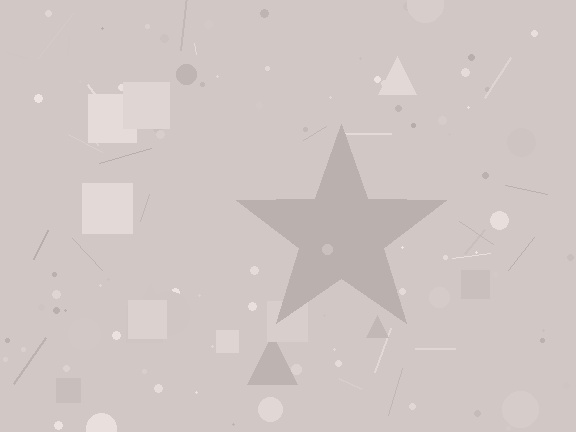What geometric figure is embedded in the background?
A star is embedded in the background.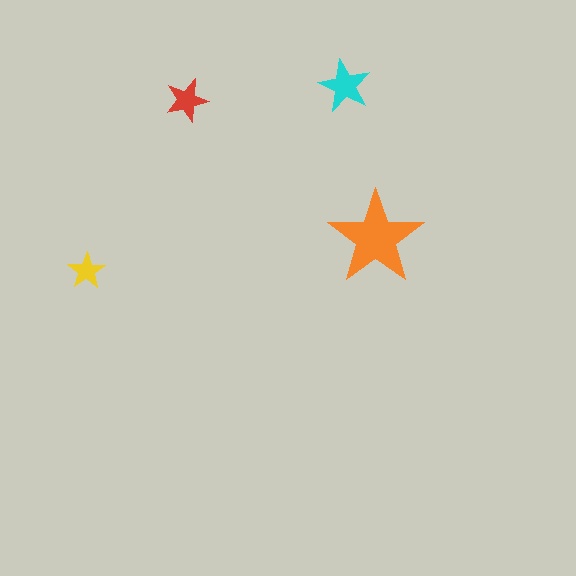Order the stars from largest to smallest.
the orange one, the cyan one, the red one, the yellow one.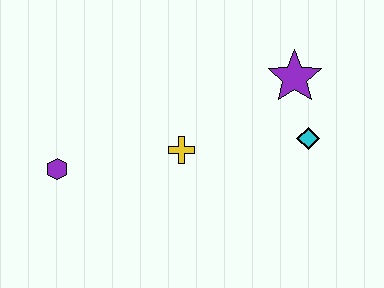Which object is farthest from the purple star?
The purple hexagon is farthest from the purple star.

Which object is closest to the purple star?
The cyan diamond is closest to the purple star.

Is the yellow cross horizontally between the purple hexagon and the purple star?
Yes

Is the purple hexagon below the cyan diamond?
Yes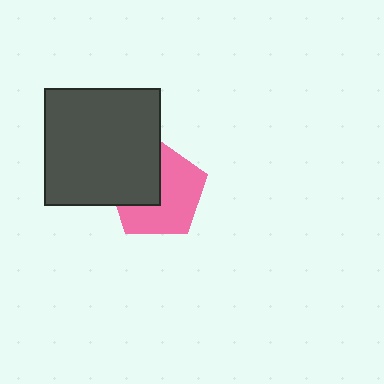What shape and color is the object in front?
The object in front is a dark gray square.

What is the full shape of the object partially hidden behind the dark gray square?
The partially hidden object is a pink pentagon.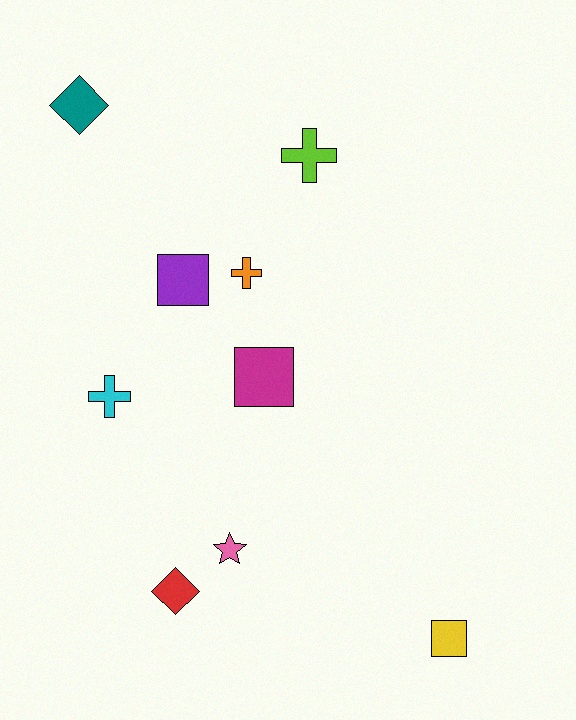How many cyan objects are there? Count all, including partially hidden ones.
There is 1 cyan object.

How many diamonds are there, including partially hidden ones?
There are 2 diamonds.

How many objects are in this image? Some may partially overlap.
There are 9 objects.